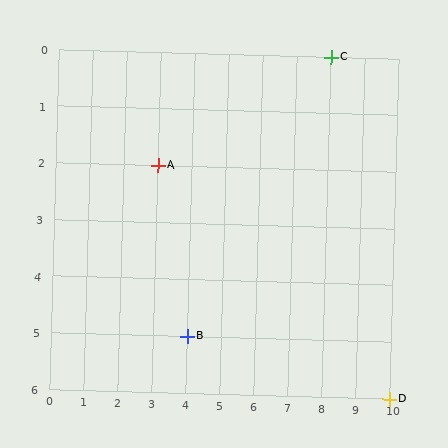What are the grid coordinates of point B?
Point B is at grid coordinates (4, 5).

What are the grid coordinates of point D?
Point D is at grid coordinates (10, 6).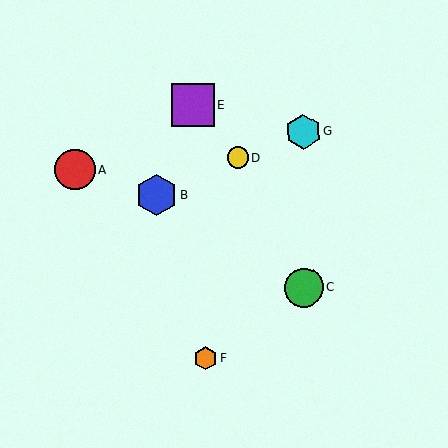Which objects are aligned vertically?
Objects C, G are aligned vertically.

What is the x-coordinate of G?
Object G is at x≈303.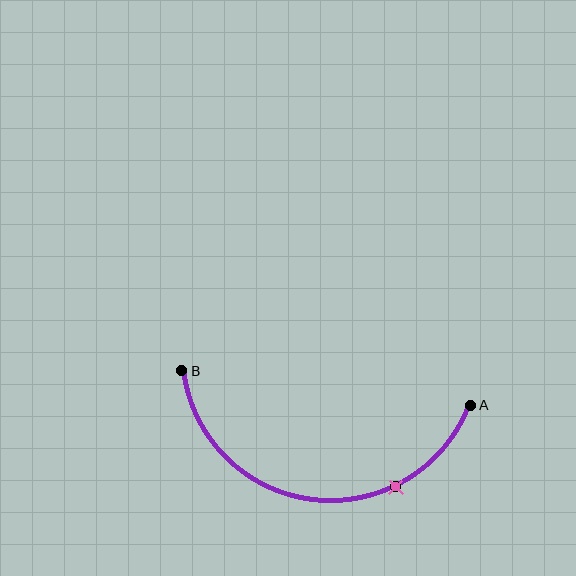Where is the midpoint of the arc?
The arc midpoint is the point on the curve farthest from the straight line joining A and B. It sits below that line.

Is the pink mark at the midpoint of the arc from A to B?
No. The pink mark lies on the arc but is closer to endpoint A. The arc midpoint would be at the point on the curve equidistant along the arc from both A and B.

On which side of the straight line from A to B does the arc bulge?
The arc bulges below the straight line connecting A and B.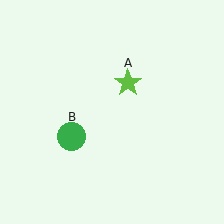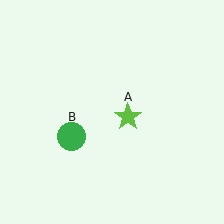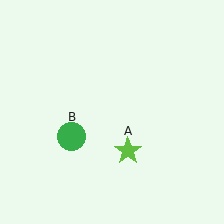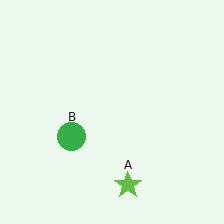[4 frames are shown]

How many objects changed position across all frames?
1 object changed position: lime star (object A).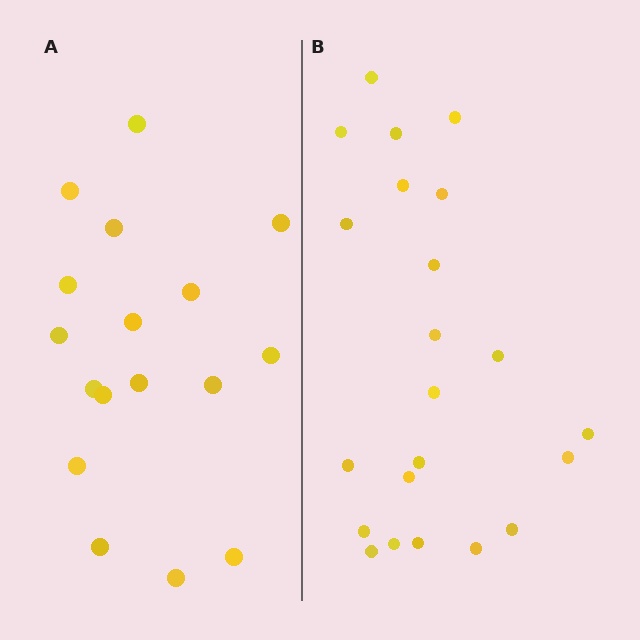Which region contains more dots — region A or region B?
Region B (the right region) has more dots.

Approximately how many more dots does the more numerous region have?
Region B has about 5 more dots than region A.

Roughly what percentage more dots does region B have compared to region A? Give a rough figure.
About 30% more.